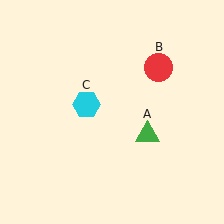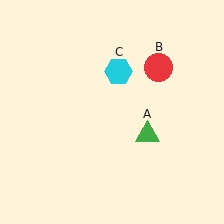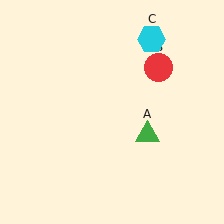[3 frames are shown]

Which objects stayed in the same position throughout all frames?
Green triangle (object A) and red circle (object B) remained stationary.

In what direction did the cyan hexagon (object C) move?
The cyan hexagon (object C) moved up and to the right.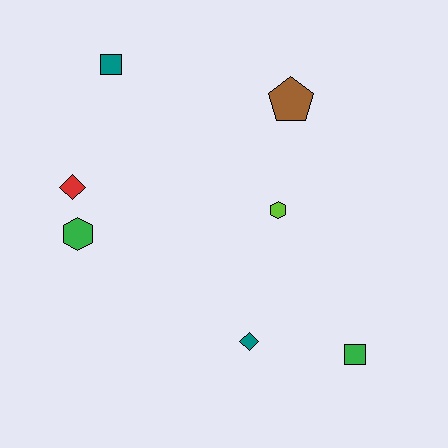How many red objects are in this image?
There is 1 red object.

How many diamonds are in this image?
There are 2 diamonds.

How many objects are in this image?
There are 7 objects.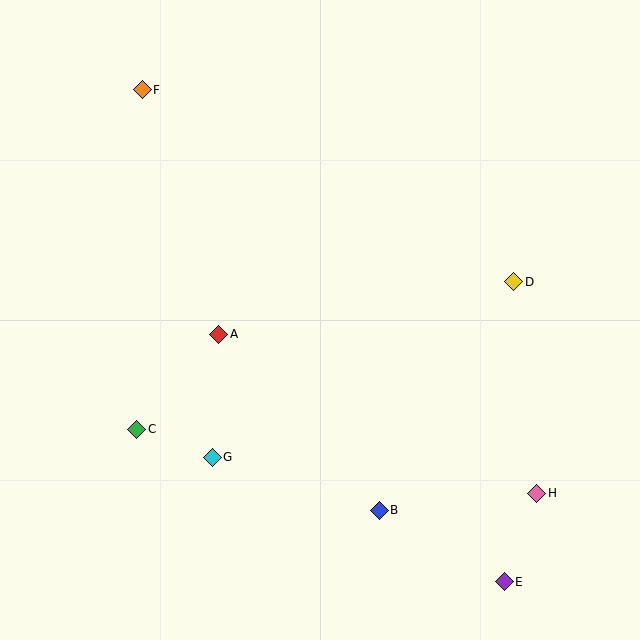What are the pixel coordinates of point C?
Point C is at (137, 429).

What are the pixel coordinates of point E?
Point E is at (504, 582).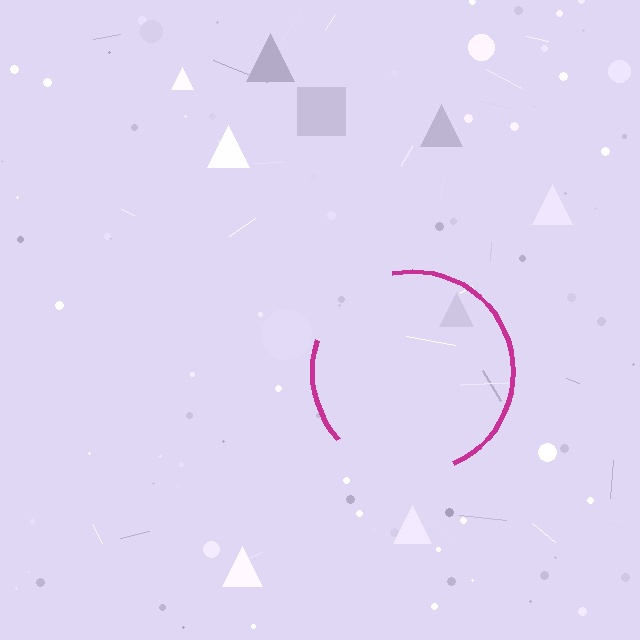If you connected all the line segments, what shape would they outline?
They would outline a circle.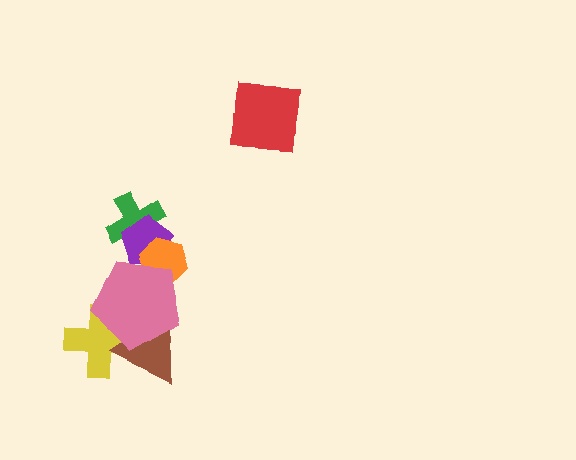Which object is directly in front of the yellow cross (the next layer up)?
The brown triangle is directly in front of the yellow cross.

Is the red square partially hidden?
No, no other shape covers it.